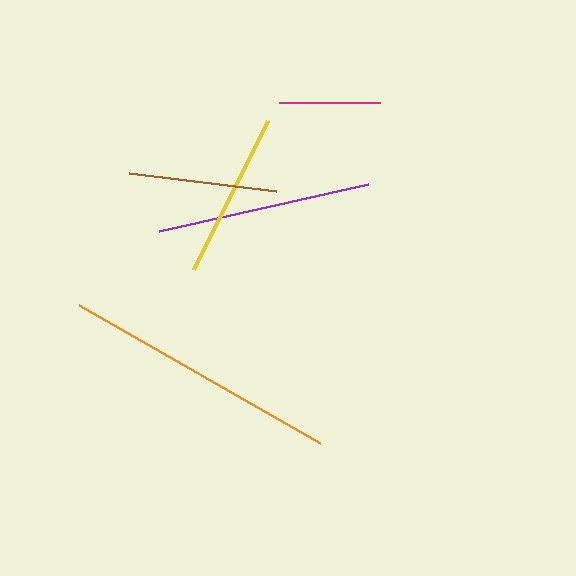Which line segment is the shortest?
The magenta line is the shortest at approximately 100 pixels.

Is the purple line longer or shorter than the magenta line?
The purple line is longer than the magenta line.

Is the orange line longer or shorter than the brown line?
The orange line is longer than the brown line.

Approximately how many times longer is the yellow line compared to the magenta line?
The yellow line is approximately 1.7 times the length of the magenta line.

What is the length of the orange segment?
The orange segment is approximately 278 pixels long.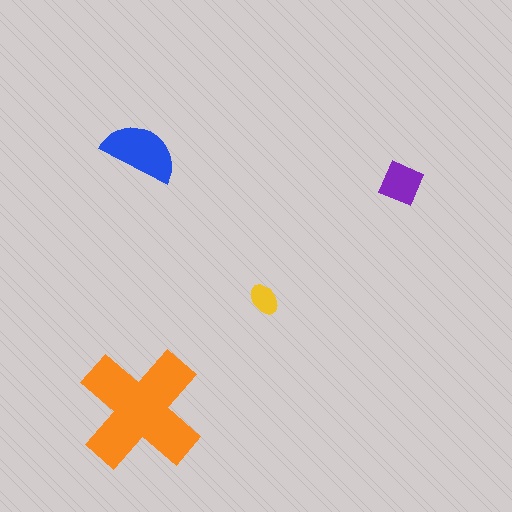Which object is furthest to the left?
The orange cross is leftmost.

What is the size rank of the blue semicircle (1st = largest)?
2nd.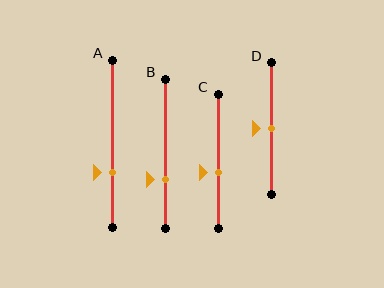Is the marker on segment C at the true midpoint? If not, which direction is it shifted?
No, the marker on segment C is shifted downward by about 9% of the segment length.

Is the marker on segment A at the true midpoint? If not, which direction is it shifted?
No, the marker on segment A is shifted downward by about 17% of the segment length.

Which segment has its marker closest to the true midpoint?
Segment D has its marker closest to the true midpoint.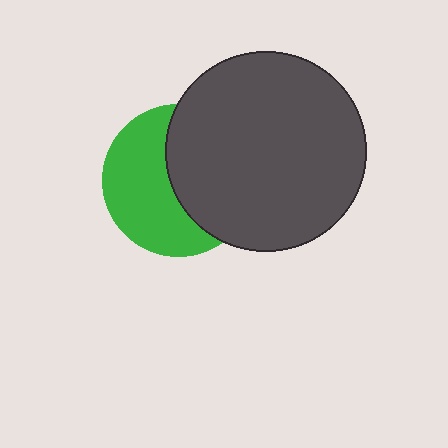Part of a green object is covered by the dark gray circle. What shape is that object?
It is a circle.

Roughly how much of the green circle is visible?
About half of it is visible (roughly 51%).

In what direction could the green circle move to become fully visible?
The green circle could move left. That would shift it out from behind the dark gray circle entirely.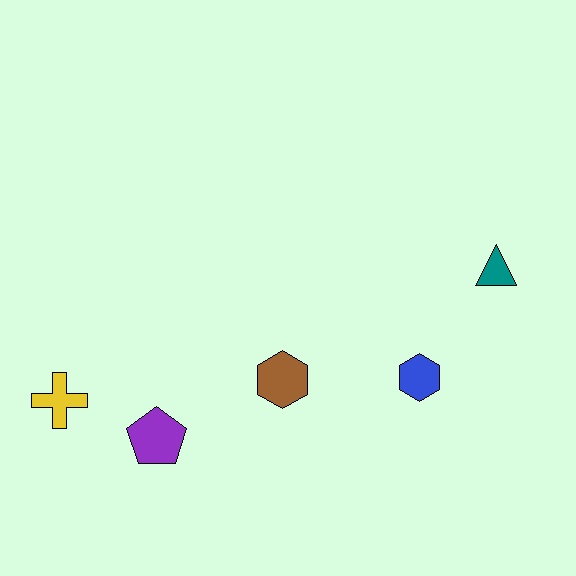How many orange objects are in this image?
There are no orange objects.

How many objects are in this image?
There are 5 objects.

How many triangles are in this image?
There is 1 triangle.